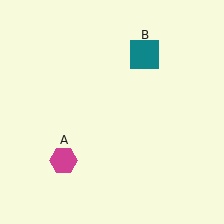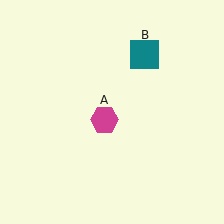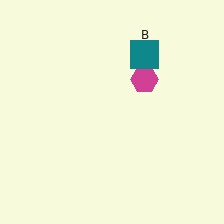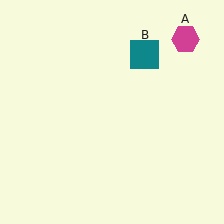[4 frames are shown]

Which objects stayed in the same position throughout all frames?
Teal square (object B) remained stationary.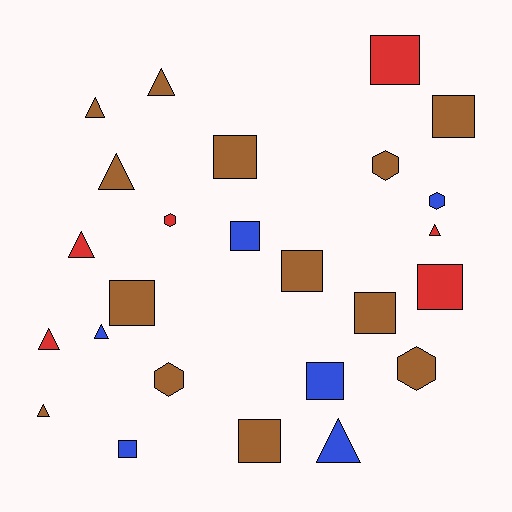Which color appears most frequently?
Brown, with 13 objects.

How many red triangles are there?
There are 3 red triangles.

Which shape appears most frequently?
Square, with 11 objects.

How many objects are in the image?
There are 25 objects.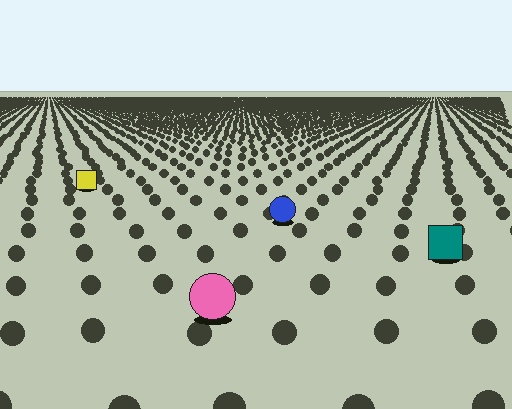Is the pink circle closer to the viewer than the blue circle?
Yes. The pink circle is closer — you can tell from the texture gradient: the ground texture is coarser near it.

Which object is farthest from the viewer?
The yellow square is farthest from the viewer. It appears smaller and the ground texture around it is denser.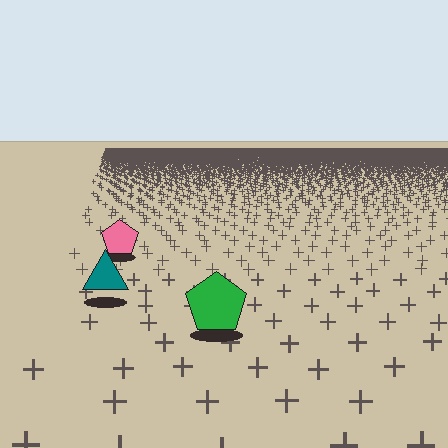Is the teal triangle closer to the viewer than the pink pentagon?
Yes. The teal triangle is closer — you can tell from the texture gradient: the ground texture is coarser near it.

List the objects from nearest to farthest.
From nearest to farthest: the green pentagon, the teal triangle, the pink pentagon.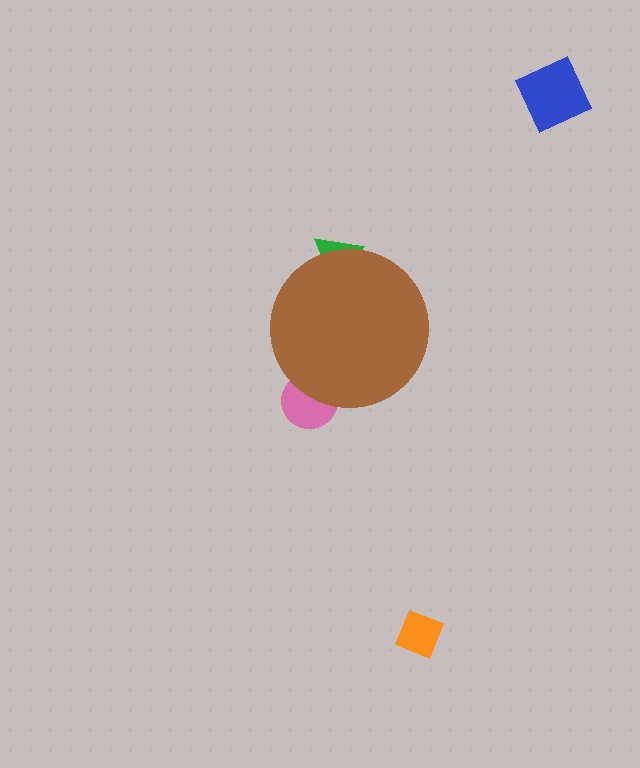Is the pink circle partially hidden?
Yes, the pink circle is partially hidden behind the brown circle.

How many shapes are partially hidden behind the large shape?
2 shapes are partially hidden.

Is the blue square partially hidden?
No, the blue square is fully visible.